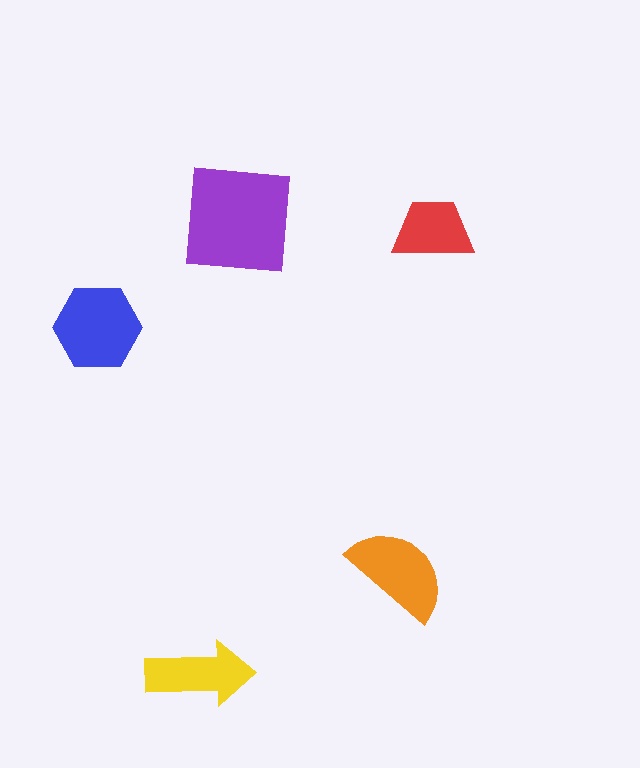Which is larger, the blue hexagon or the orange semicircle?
The blue hexagon.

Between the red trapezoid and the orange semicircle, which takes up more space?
The orange semicircle.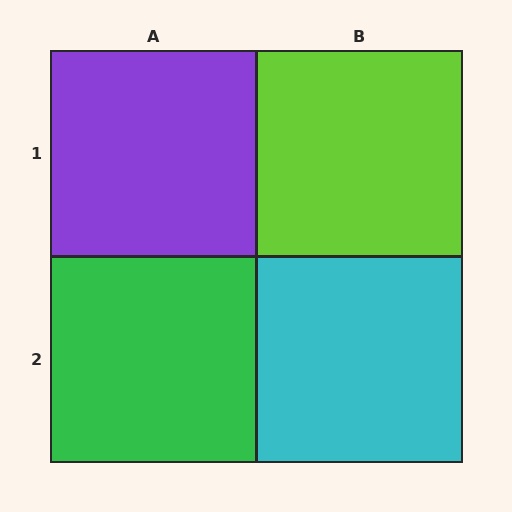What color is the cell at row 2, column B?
Cyan.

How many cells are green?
1 cell is green.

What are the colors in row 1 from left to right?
Purple, lime.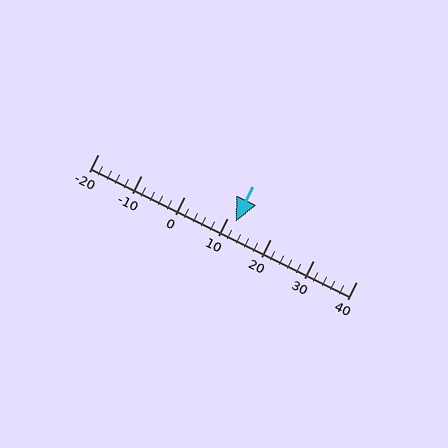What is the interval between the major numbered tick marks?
The major tick marks are spaced 10 units apart.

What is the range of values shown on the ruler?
The ruler shows values from -20 to 40.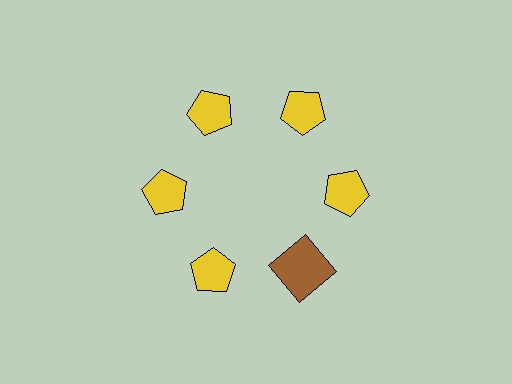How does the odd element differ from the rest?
It differs in both color (brown instead of yellow) and shape (square instead of pentagon).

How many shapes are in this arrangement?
There are 6 shapes arranged in a ring pattern.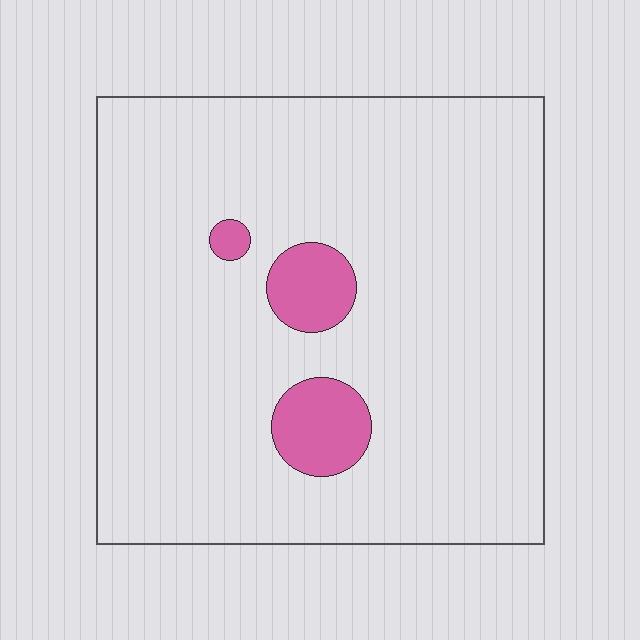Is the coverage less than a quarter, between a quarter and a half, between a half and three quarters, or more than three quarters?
Less than a quarter.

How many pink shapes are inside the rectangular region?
3.